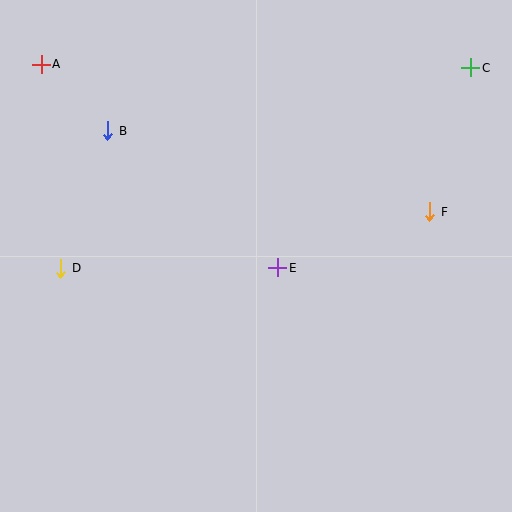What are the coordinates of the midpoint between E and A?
The midpoint between E and A is at (160, 166).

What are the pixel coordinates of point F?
Point F is at (430, 212).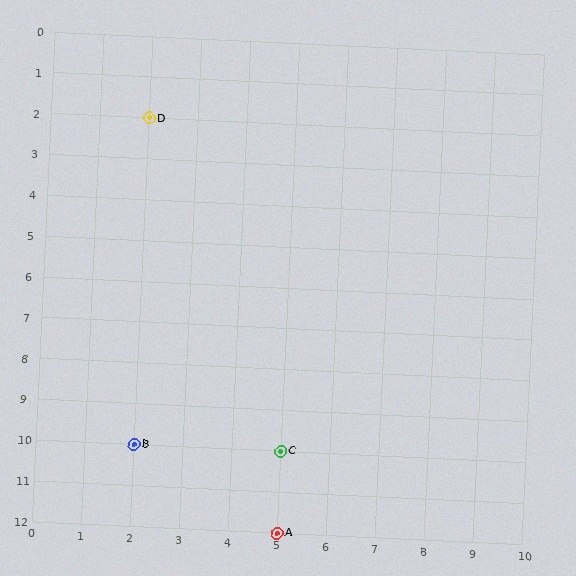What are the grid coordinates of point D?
Point D is at grid coordinates (2, 2).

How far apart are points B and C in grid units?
Points B and C are 3 columns apart.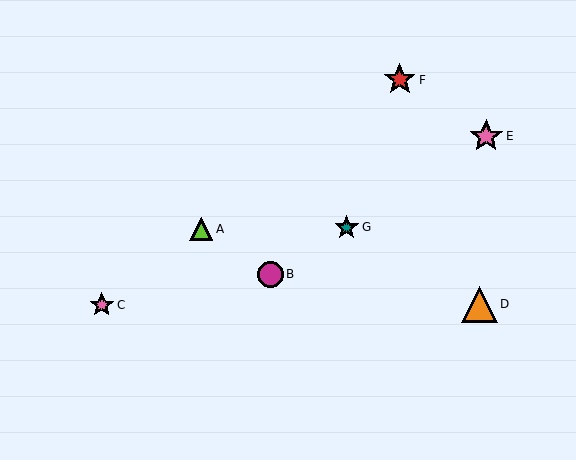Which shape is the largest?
The orange triangle (labeled D) is the largest.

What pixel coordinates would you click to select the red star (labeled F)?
Click at (400, 80) to select the red star F.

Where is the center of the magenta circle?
The center of the magenta circle is at (270, 274).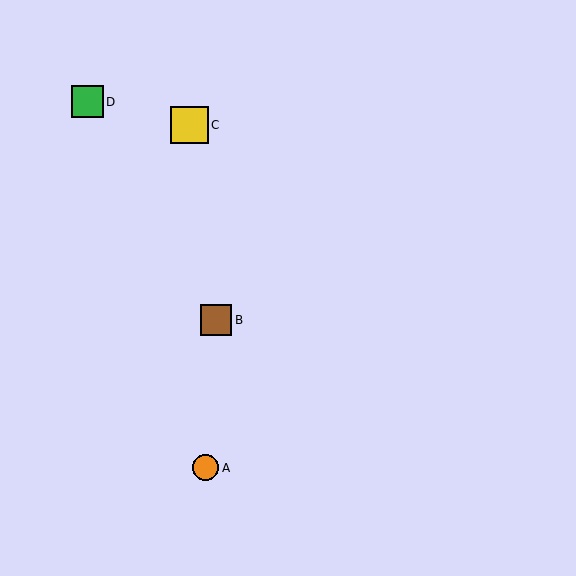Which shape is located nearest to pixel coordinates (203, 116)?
The yellow square (labeled C) at (189, 125) is nearest to that location.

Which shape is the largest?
The yellow square (labeled C) is the largest.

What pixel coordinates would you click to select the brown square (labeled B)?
Click at (216, 320) to select the brown square B.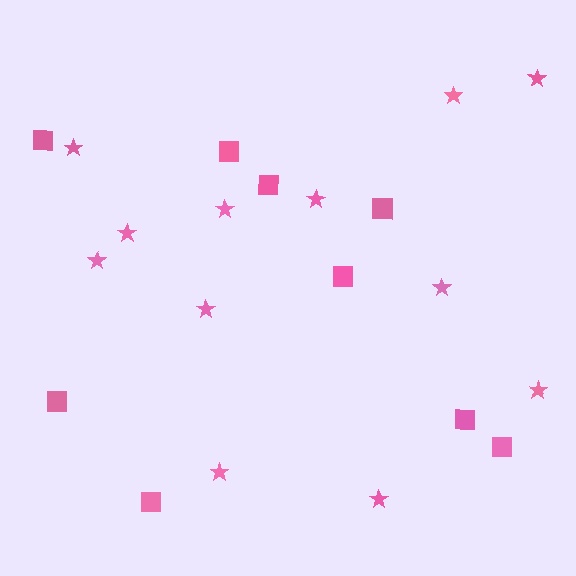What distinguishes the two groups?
There are 2 groups: one group of stars (12) and one group of squares (9).